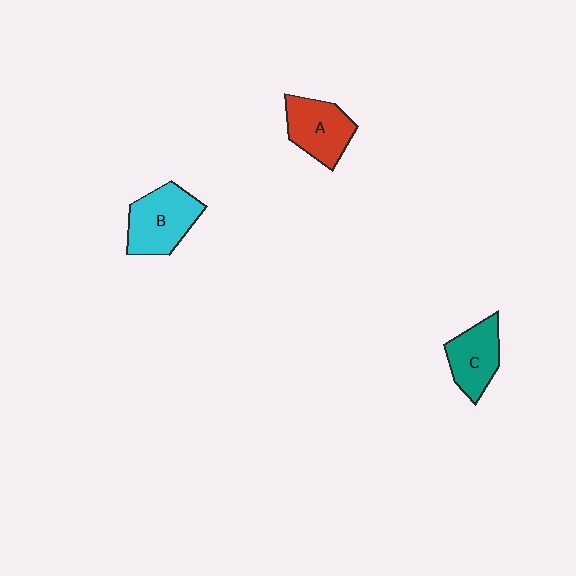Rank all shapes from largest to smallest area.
From largest to smallest: B (cyan), A (red), C (teal).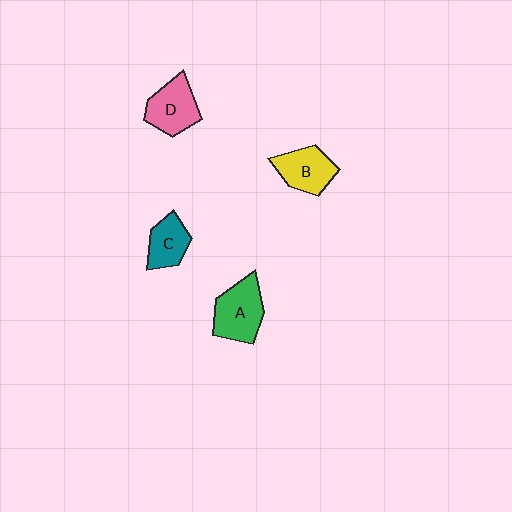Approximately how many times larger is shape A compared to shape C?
Approximately 1.5 times.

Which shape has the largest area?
Shape A (green).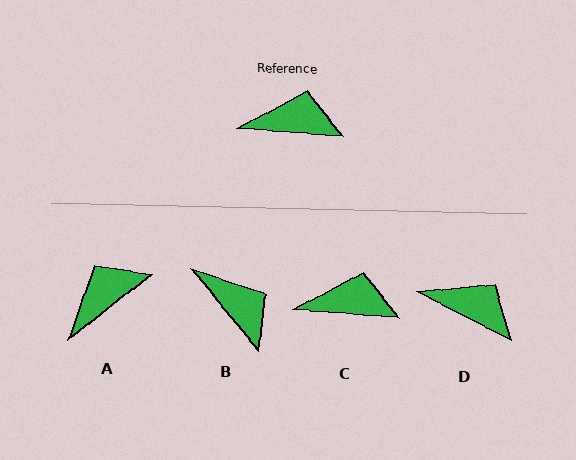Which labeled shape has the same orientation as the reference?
C.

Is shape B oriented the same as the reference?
No, it is off by about 46 degrees.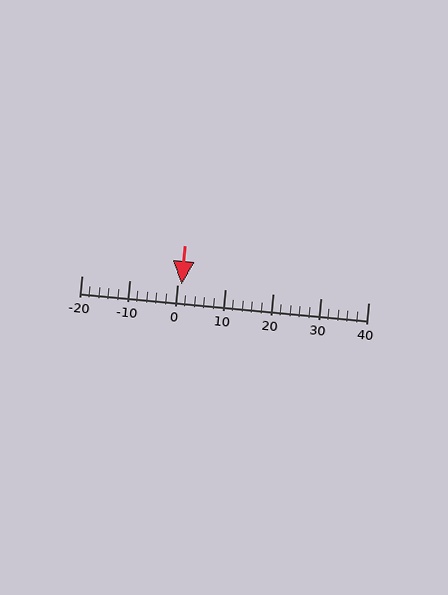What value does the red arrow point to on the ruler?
The red arrow points to approximately 1.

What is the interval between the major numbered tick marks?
The major tick marks are spaced 10 units apart.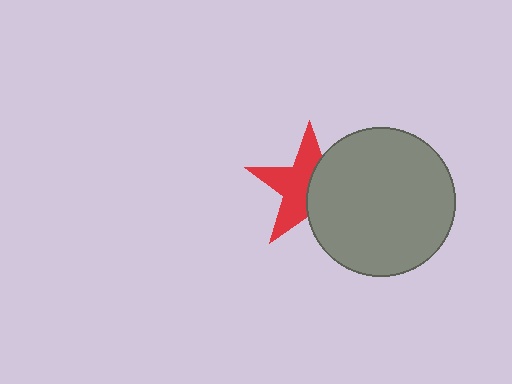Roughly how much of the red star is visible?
About half of it is visible (roughly 55%).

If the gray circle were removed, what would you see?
You would see the complete red star.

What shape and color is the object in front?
The object in front is a gray circle.